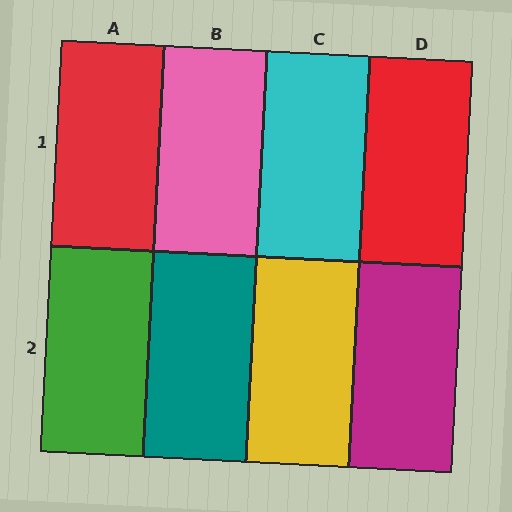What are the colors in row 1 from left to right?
Red, pink, cyan, red.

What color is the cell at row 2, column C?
Yellow.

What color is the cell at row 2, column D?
Magenta.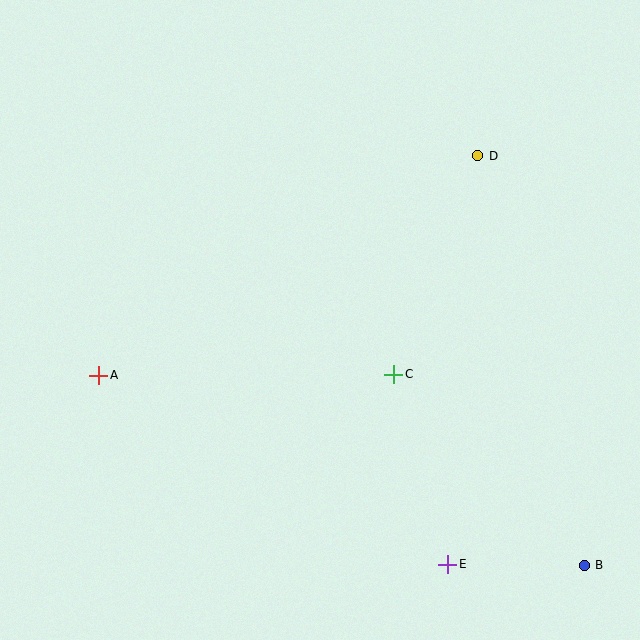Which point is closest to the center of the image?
Point C at (394, 374) is closest to the center.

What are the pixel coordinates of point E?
Point E is at (448, 564).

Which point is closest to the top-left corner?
Point A is closest to the top-left corner.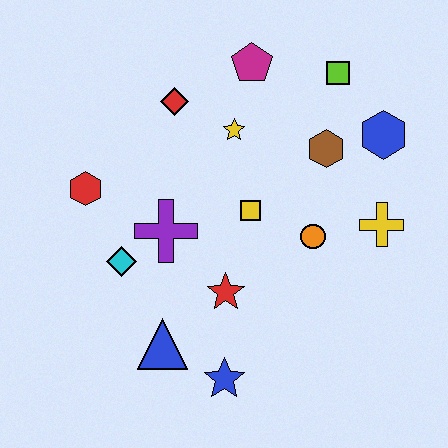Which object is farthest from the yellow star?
The blue star is farthest from the yellow star.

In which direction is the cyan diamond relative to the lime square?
The cyan diamond is to the left of the lime square.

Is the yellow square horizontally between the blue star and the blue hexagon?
Yes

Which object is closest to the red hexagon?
The cyan diamond is closest to the red hexagon.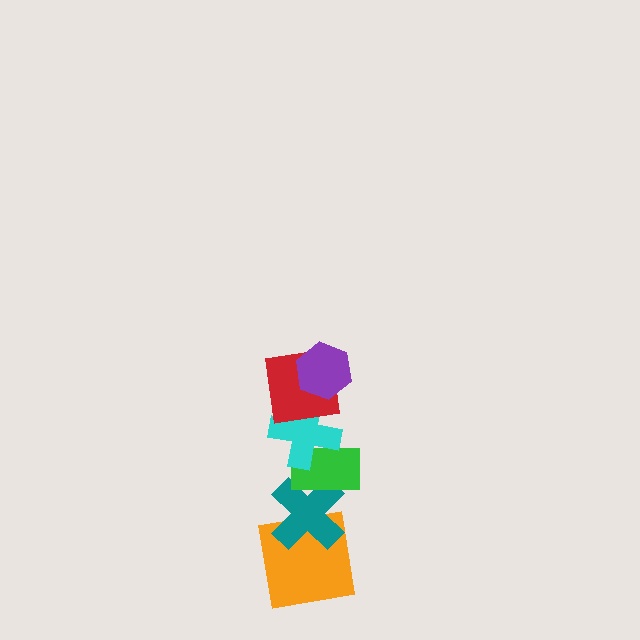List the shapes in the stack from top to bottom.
From top to bottom: the purple hexagon, the red square, the cyan cross, the green rectangle, the teal cross, the orange square.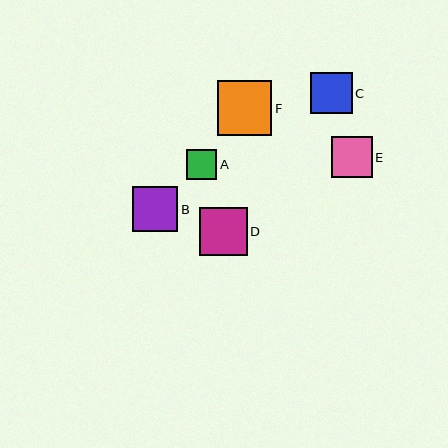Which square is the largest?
Square F is the largest with a size of approximately 54 pixels.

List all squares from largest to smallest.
From largest to smallest: F, D, B, C, E, A.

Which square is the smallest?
Square A is the smallest with a size of approximately 30 pixels.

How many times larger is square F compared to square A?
Square F is approximately 1.8 times the size of square A.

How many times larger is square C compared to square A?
Square C is approximately 1.4 times the size of square A.